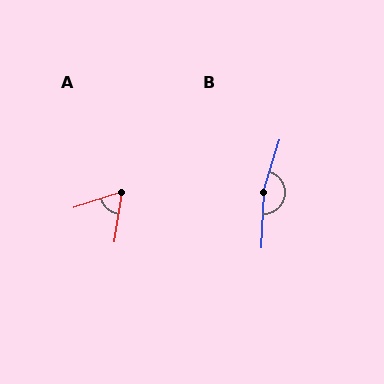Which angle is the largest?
B, at approximately 165 degrees.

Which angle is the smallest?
A, at approximately 64 degrees.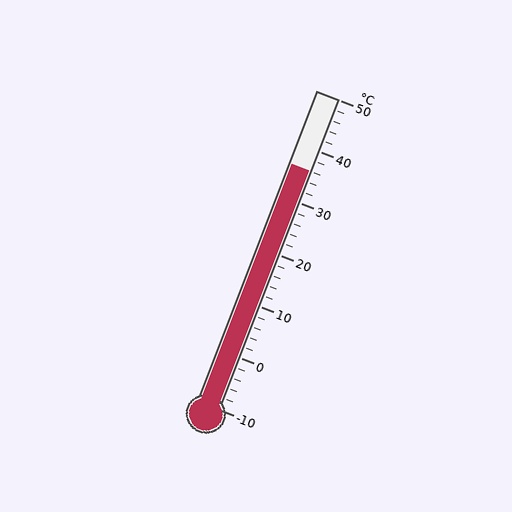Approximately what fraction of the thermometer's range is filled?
The thermometer is filled to approximately 75% of its range.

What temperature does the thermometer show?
The thermometer shows approximately 36°C.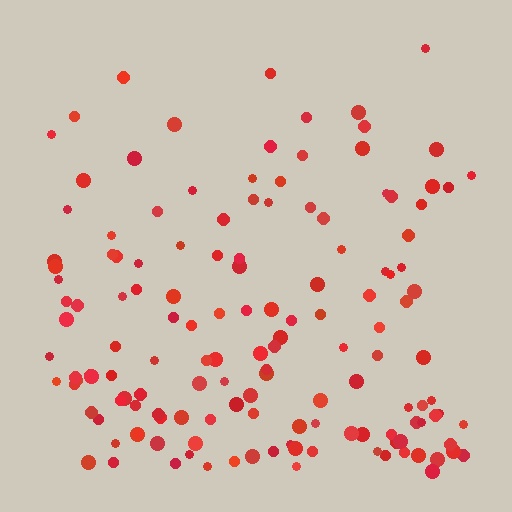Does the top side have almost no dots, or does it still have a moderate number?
Still a moderate number, just noticeably fewer than the bottom.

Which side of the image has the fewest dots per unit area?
The top.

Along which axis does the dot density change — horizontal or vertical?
Vertical.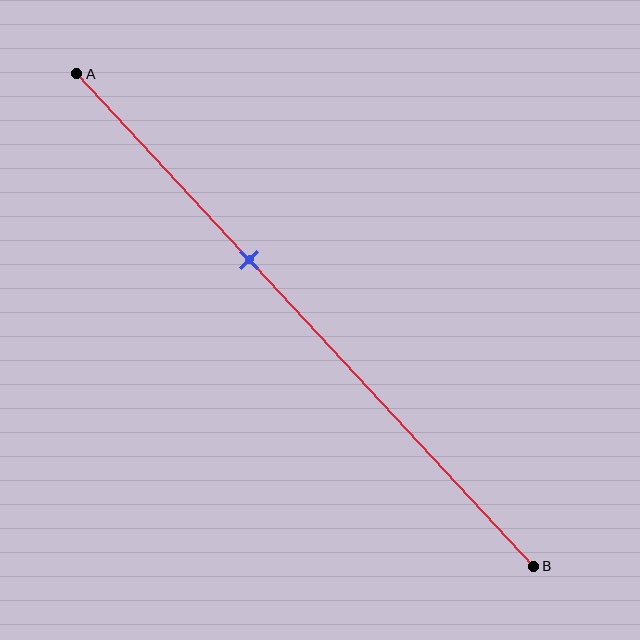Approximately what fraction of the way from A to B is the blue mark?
The blue mark is approximately 40% of the way from A to B.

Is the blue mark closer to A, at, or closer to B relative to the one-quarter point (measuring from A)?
The blue mark is closer to point B than the one-quarter point of segment AB.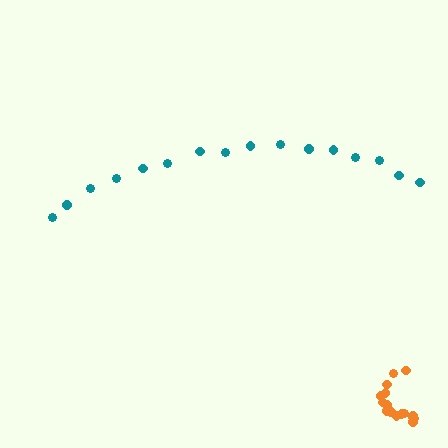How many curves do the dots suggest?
There are 2 distinct paths.